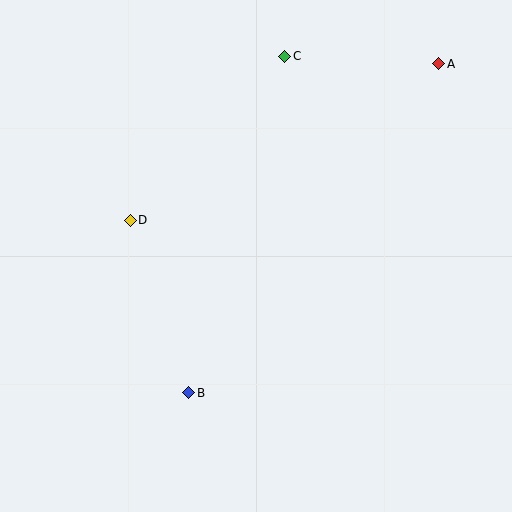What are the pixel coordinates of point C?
Point C is at (285, 56).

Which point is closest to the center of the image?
Point D at (130, 220) is closest to the center.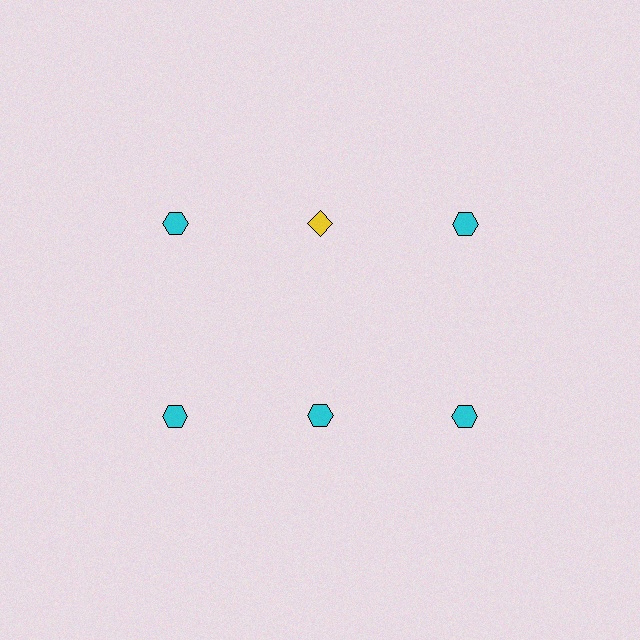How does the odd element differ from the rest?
It differs in both color (yellow instead of cyan) and shape (diamond instead of hexagon).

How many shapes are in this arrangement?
There are 6 shapes arranged in a grid pattern.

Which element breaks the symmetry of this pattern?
The yellow diamond in the top row, second from left column breaks the symmetry. All other shapes are cyan hexagons.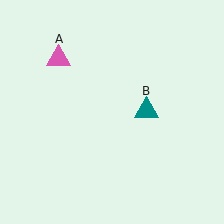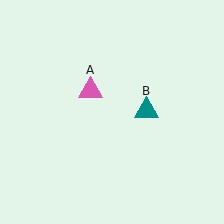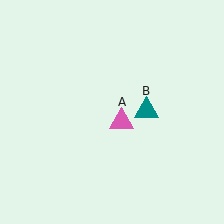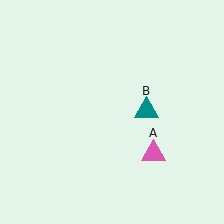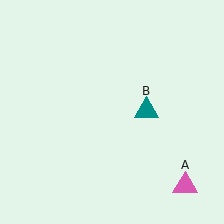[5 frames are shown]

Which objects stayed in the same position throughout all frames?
Teal triangle (object B) remained stationary.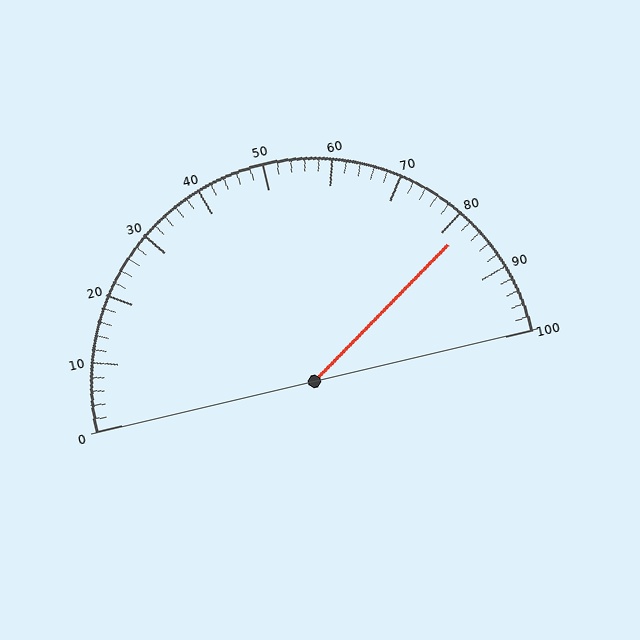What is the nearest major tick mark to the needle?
The nearest major tick mark is 80.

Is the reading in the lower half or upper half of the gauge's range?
The reading is in the upper half of the range (0 to 100).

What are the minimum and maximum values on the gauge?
The gauge ranges from 0 to 100.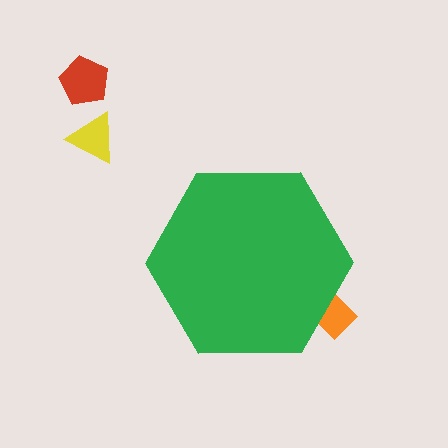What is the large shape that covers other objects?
A green hexagon.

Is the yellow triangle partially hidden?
No, the yellow triangle is fully visible.